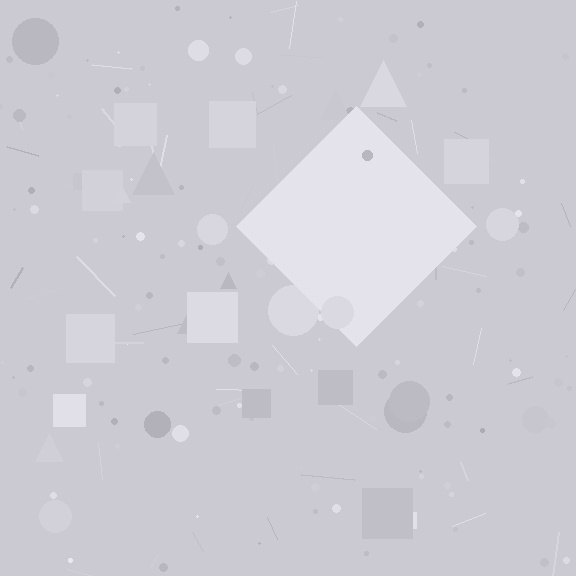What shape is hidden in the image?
A diamond is hidden in the image.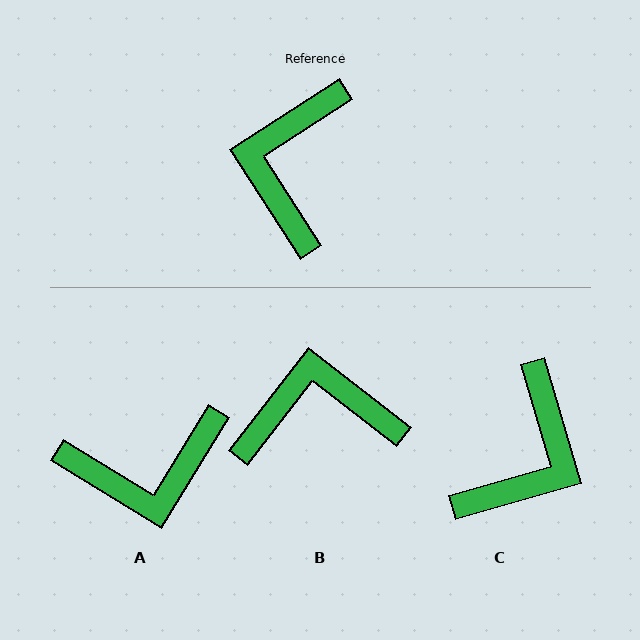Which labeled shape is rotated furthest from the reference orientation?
C, about 163 degrees away.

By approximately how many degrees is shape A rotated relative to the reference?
Approximately 116 degrees counter-clockwise.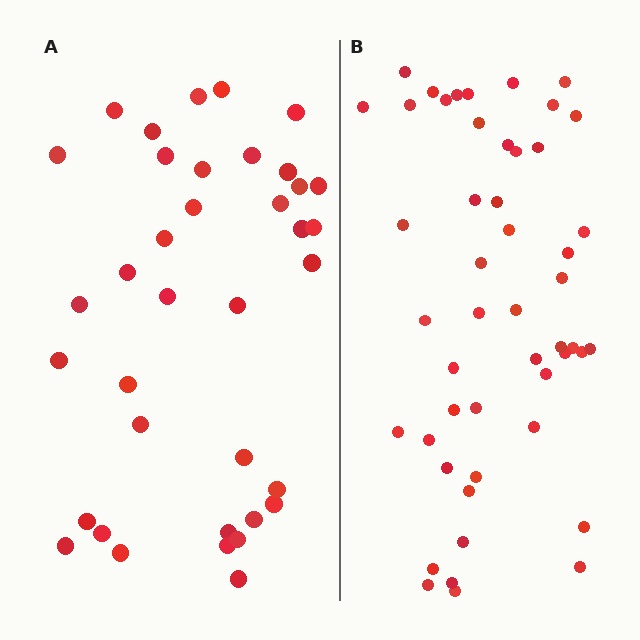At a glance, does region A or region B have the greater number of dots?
Region B (the right region) has more dots.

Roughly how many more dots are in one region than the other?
Region B has roughly 12 or so more dots than region A.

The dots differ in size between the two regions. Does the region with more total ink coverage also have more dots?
No. Region A has more total ink coverage because its dots are larger, but region B actually contains more individual dots. Total area can be misleading — the number of items is what matters here.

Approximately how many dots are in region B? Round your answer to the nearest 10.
About 50 dots. (The exact count is 49, which rounds to 50.)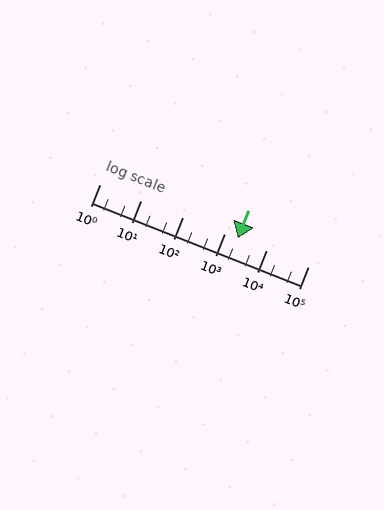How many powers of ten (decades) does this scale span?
The scale spans 5 decades, from 1 to 100000.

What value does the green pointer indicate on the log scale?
The pointer indicates approximately 2100.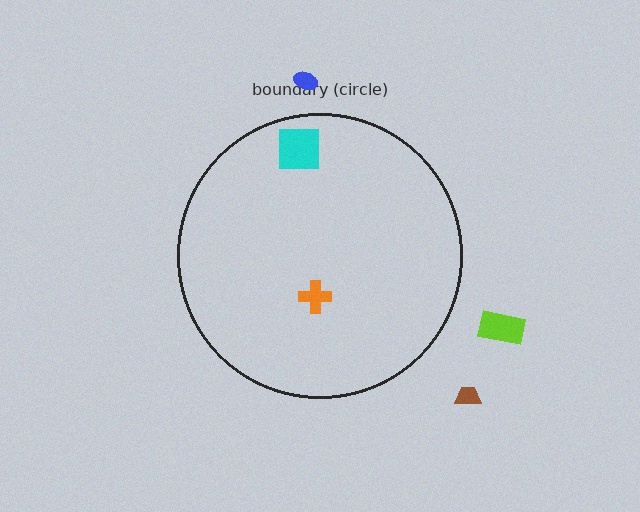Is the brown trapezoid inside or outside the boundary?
Outside.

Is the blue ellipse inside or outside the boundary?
Outside.